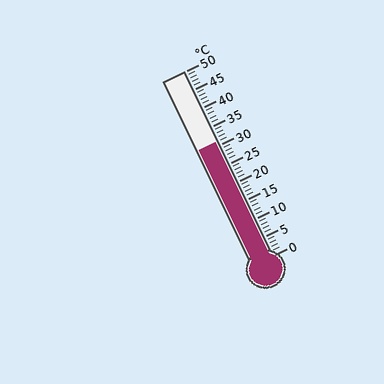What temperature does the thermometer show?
The thermometer shows approximately 31°C.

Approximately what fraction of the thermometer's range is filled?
The thermometer is filled to approximately 60% of its range.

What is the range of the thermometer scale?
The thermometer scale ranges from 0°C to 50°C.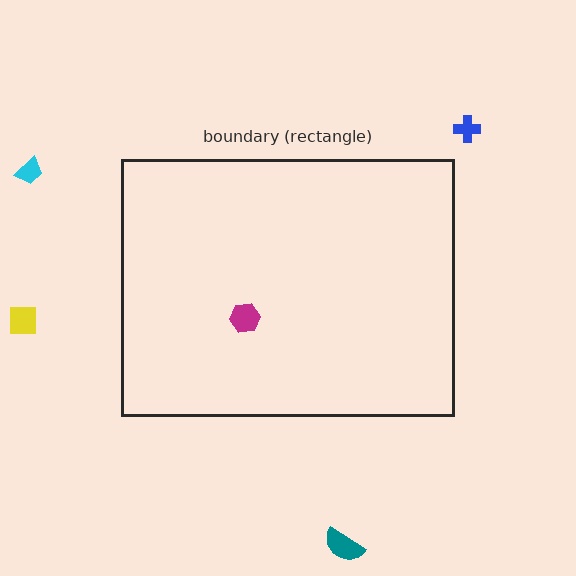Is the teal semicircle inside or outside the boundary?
Outside.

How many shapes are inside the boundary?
1 inside, 4 outside.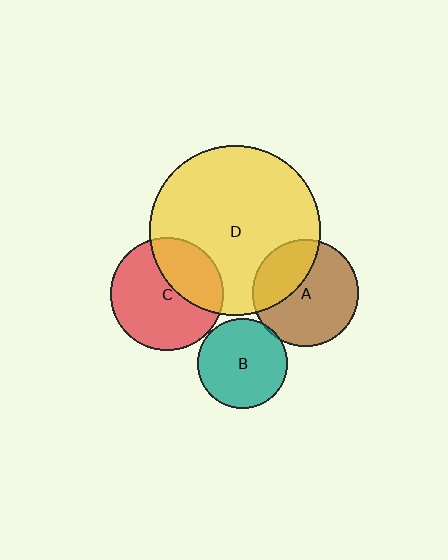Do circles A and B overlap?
Yes.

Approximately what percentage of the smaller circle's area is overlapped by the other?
Approximately 5%.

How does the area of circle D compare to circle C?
Approximately 2.3 times.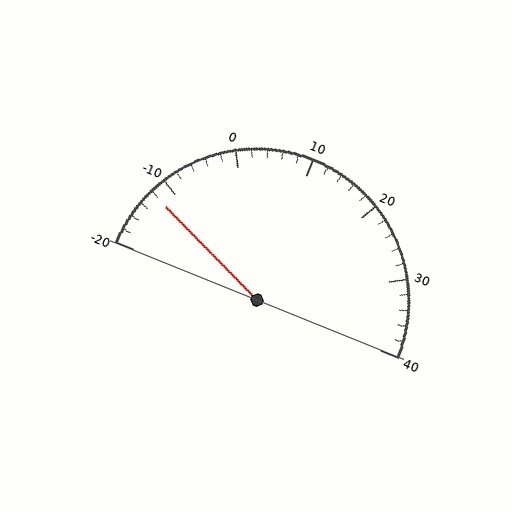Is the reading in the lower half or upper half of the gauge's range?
The reading is in the lower half of the range (-20 to 40).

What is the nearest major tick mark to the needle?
The nearest major tick mark is -10.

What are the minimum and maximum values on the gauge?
The gauge ranges from -20 to 40.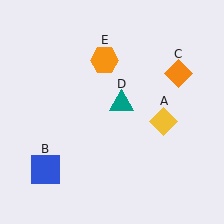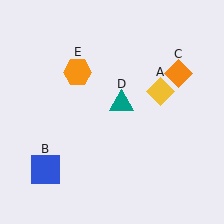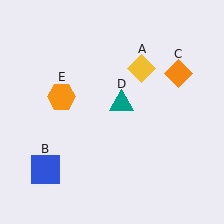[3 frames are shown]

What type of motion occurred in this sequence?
The yellow diamond (object A), orange hexagon (object E) rotated counterclockwise around the center of the scene.